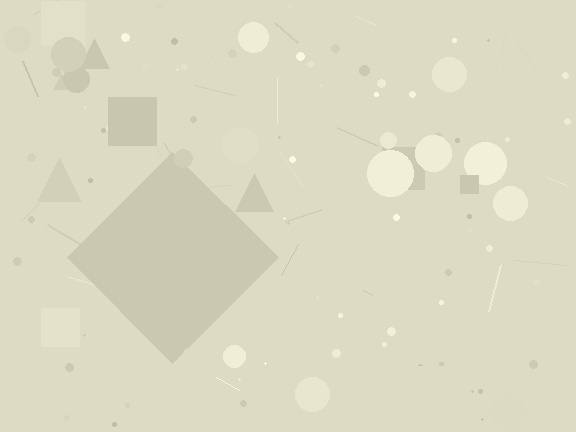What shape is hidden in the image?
A diamond is hidden in the image.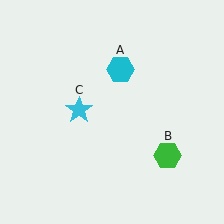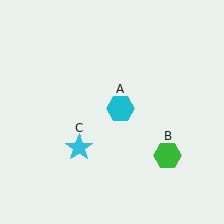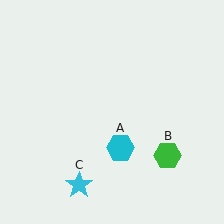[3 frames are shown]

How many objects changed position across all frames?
2 objects changed position: cyan hexagon (object A), cyan star (object C).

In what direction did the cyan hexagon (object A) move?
The cyan hexagon (object A) moved down.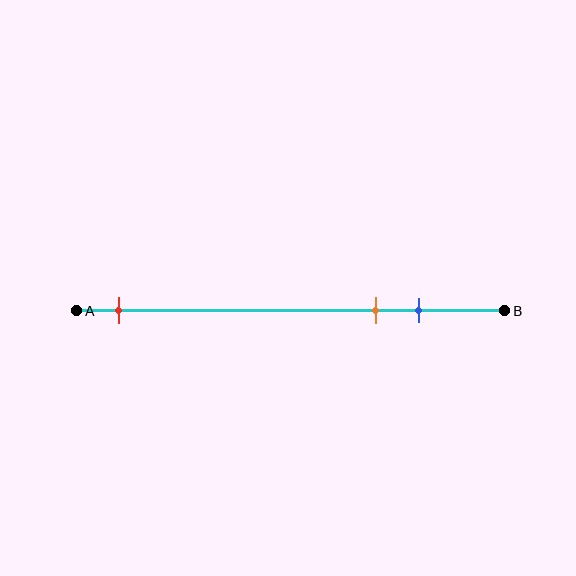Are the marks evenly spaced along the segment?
No, the marks are not evenly spaced.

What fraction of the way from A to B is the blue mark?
The blue mark is approximately 80% (0.8) of the way from A to B.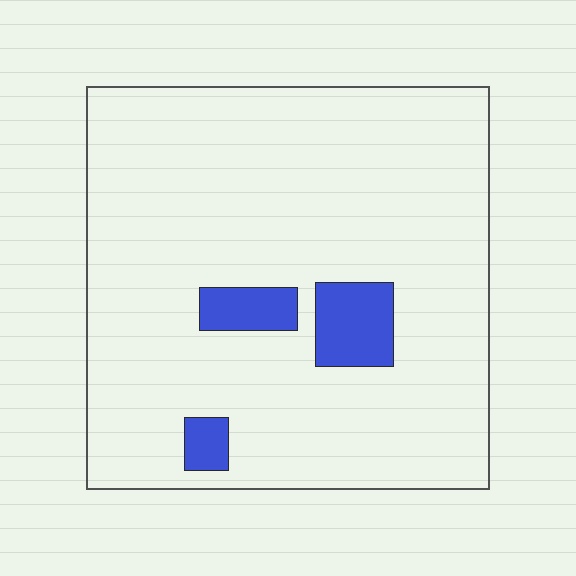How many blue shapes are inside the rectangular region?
3.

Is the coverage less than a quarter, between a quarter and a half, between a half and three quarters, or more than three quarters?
Less than a quarter.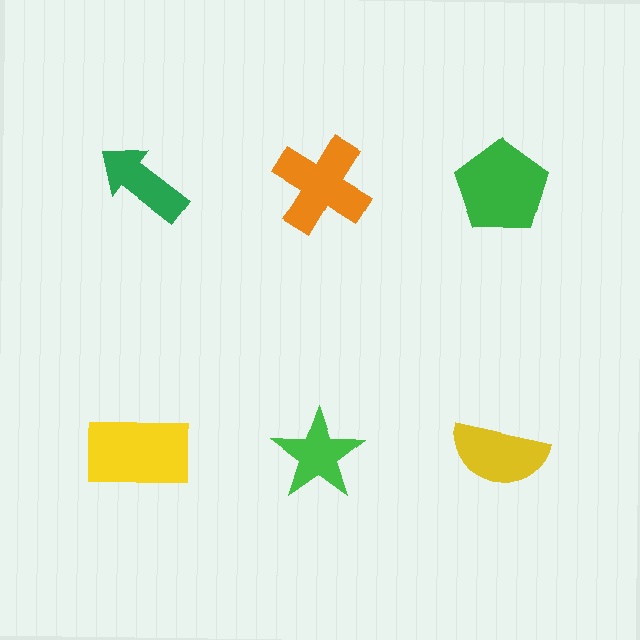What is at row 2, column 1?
A yellow rectangle.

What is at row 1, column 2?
An orange cross.